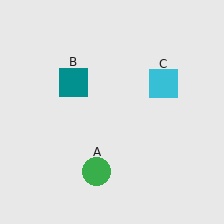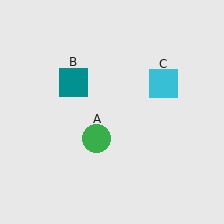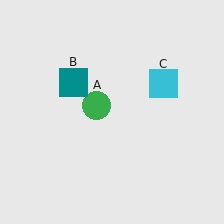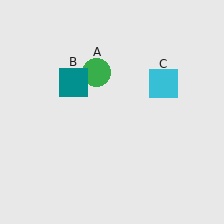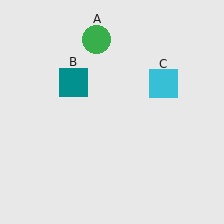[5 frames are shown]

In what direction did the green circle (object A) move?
The green circle (object A) moved up.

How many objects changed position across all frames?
1 object changed position: green circle (object A).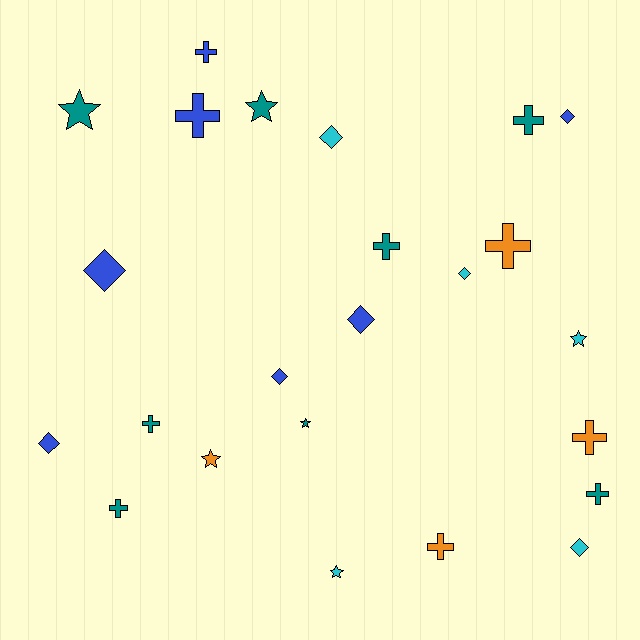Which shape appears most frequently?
Cross, with 10 objects.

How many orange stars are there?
There is 1 orange star.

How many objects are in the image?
There are 24 objects.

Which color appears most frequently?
Teal, with 8 objects.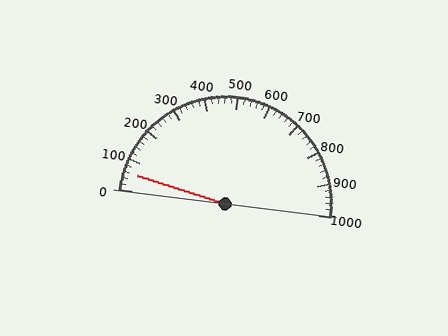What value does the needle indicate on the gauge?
The needle indicates approximately 60.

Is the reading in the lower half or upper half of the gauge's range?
The reading is in the lower half of the range (0 to 1000).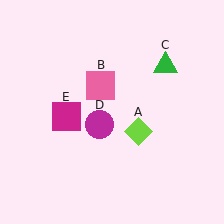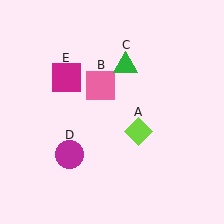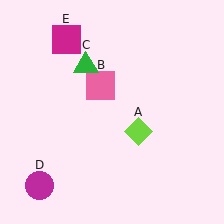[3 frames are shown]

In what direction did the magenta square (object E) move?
The magenta square (object E) moved up.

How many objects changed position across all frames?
3 objects changed position: green triangle (object C), magenta circle (object D), magenta square (object E).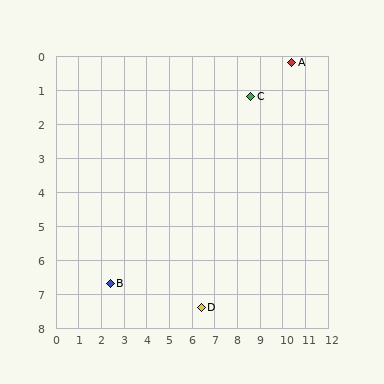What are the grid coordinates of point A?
Point A is at approximately (10.4, 0.2).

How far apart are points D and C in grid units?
Points D and C are about 6.6 grid units apart.